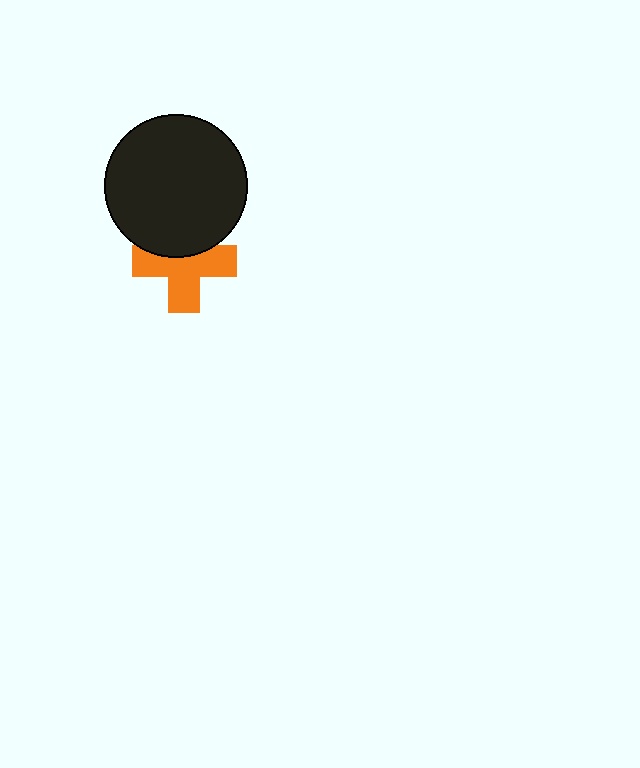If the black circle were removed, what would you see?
You would see the complete orange cross.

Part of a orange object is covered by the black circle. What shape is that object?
It is a cross.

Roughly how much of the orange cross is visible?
Most of it is visible (roughly 67%).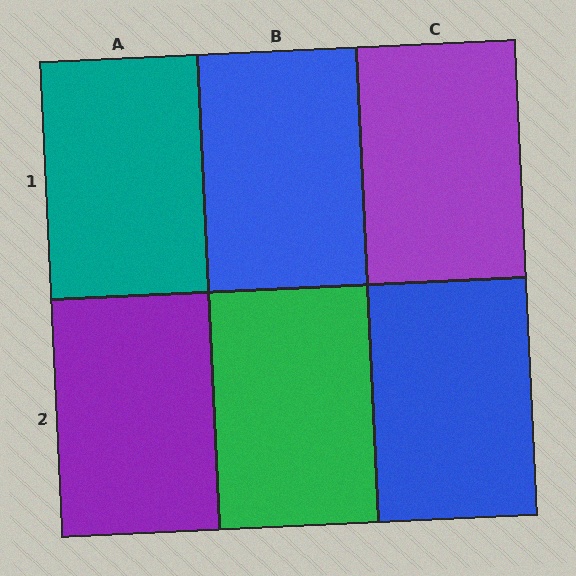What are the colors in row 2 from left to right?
Purple, green, blue.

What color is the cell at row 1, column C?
Purple.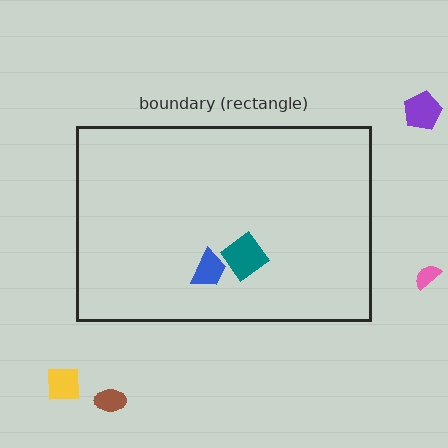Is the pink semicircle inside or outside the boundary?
Outside.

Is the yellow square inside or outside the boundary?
Outside.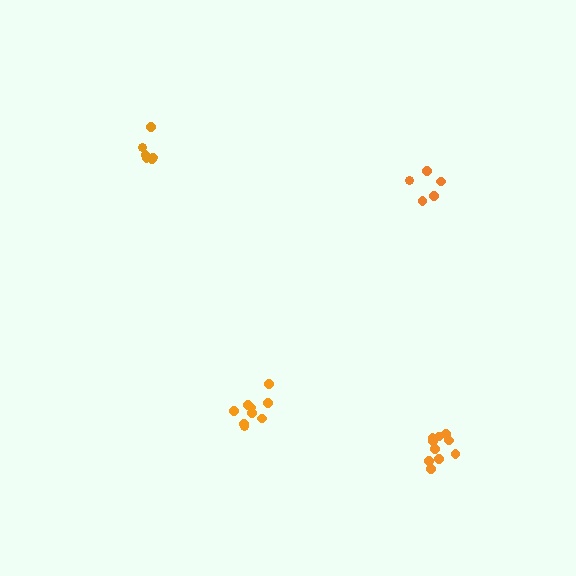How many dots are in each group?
Group 1: 9 dots, Group 2: 5 dots, Group 3: 6 dots, Group 4: 10 dots (30 total).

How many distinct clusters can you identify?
There are 4 distinct clusters.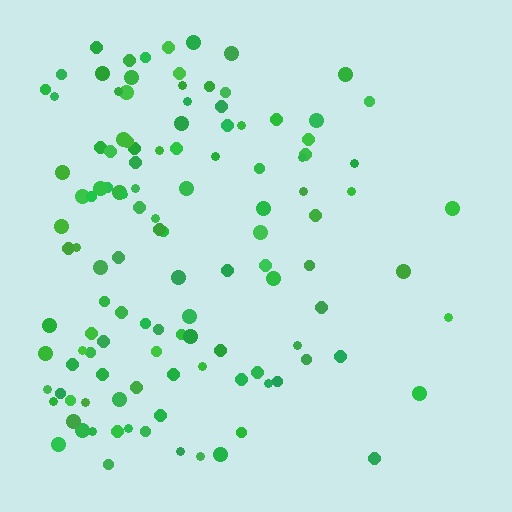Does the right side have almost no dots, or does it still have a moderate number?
Still a moderate number, just noticeably fewer than the left.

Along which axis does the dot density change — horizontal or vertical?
Horizontal.